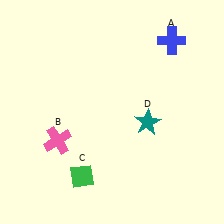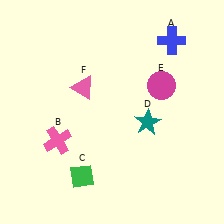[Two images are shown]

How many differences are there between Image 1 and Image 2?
There are 2 differences between the two images.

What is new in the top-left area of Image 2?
A pink triangle (F) was added in the top-left area of Image 2.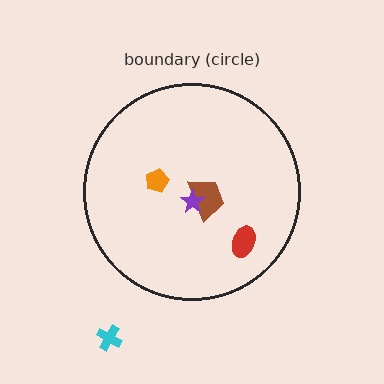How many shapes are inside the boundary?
4 inside, 1 outside.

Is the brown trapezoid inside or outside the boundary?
Inside.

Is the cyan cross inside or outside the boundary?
Outside.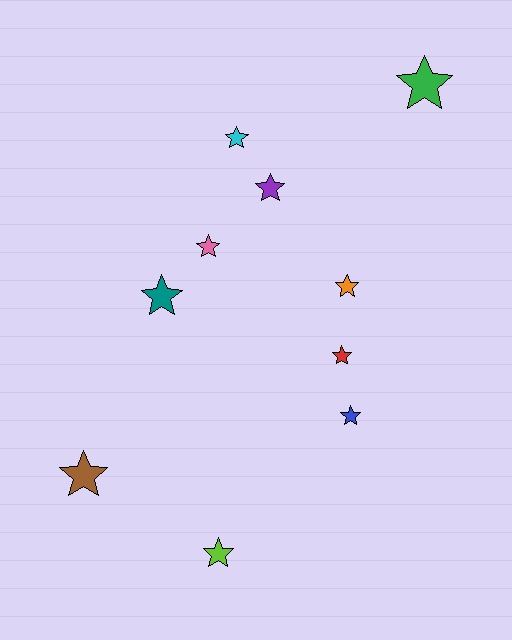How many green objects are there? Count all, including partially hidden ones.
There is 1 green object.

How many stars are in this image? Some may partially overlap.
There are 10 stars.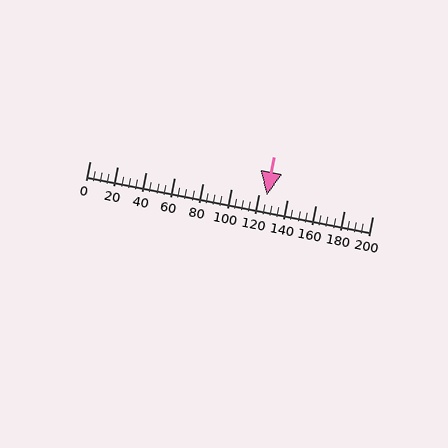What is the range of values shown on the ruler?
The ruler shows values from 0 to 200.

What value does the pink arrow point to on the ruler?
The pink arrow points to approximately 125.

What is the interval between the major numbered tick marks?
The major tick marks are spaced 20 units apart.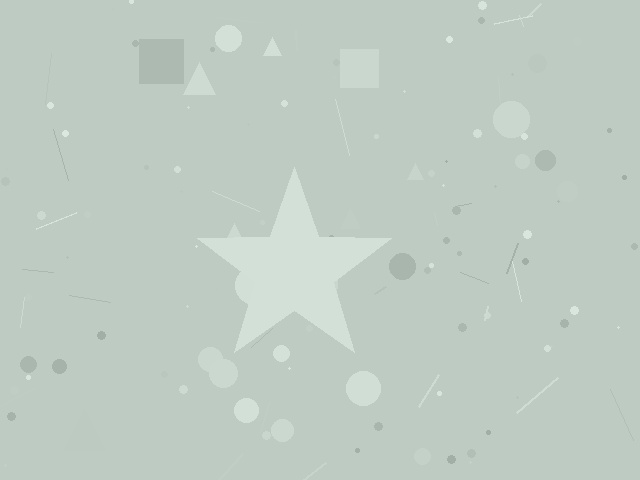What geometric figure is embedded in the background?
A star is embedded in the background.